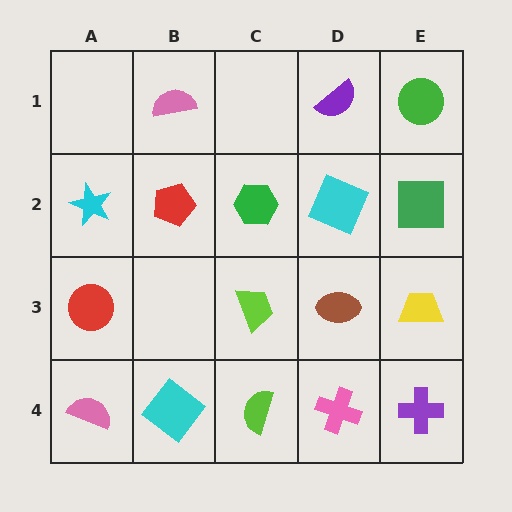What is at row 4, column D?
A pink cross.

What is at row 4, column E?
A purple cross.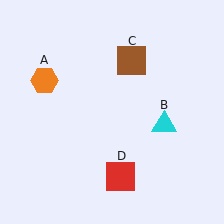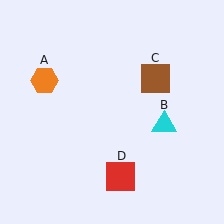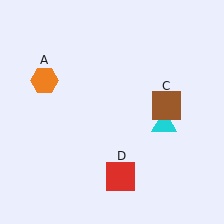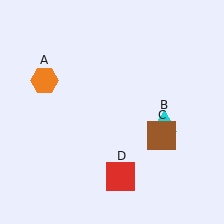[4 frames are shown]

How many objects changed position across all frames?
1 object changed position: brown square (object C).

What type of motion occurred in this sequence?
The brown square (object C) rotated clockwise around the center of the scene.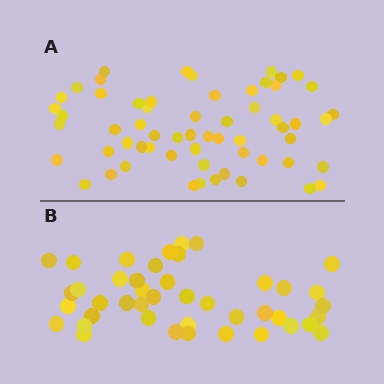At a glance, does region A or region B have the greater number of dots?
Region A (the top region) has more dots.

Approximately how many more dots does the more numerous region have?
Region A has approximately 15 more dots than region B.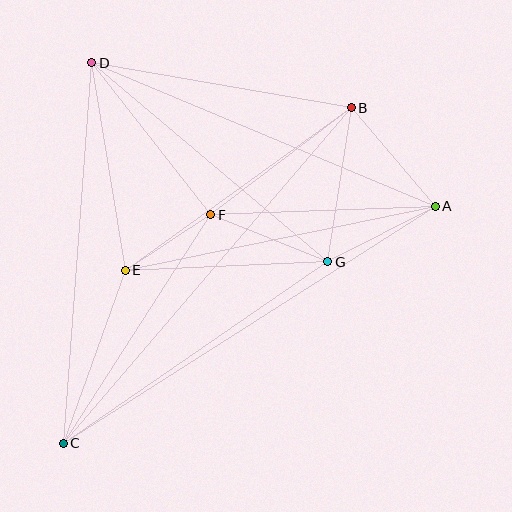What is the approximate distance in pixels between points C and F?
The distance between C and F is approximately 272 pixels.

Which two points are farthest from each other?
Points B and C are farthest from each other.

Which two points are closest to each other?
Points E and F are closest to each other.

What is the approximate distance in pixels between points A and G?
The distance between A and G is approximately 121 pixels.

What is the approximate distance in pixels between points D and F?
The distance between D and F is approximately 193 pixels.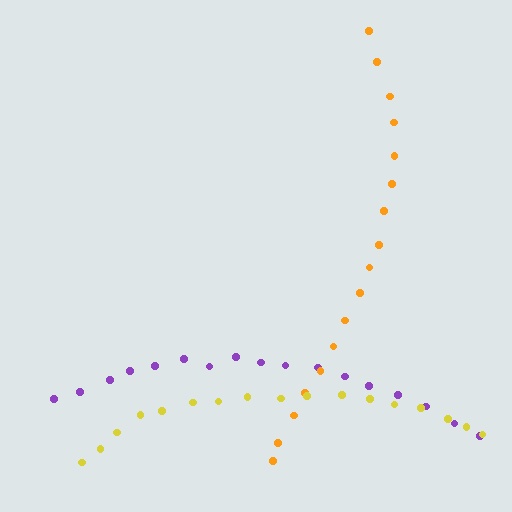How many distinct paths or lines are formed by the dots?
There are 3 distinct paths.